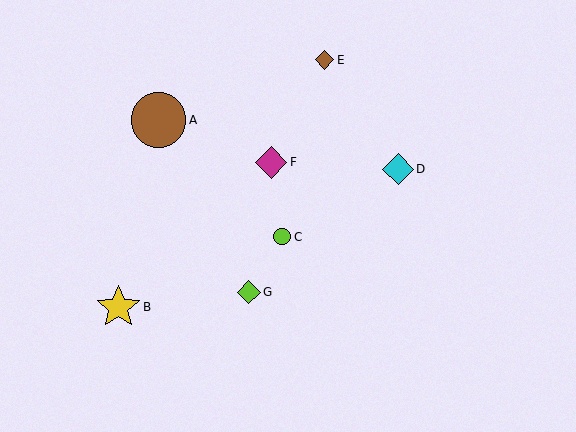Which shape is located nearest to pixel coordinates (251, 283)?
The lime diamond (labeled G) at (249, 292) is nearest to that location.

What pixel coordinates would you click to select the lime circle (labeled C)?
Click at (282, 237) to select the lime circle C.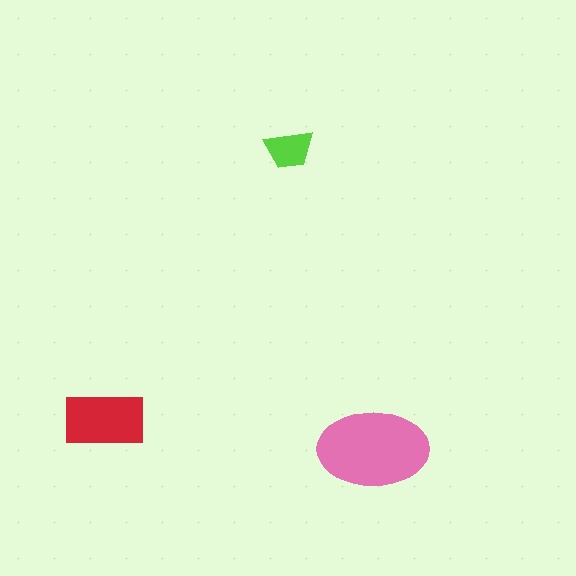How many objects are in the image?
There are 3 objects in the image.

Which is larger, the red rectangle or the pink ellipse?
The pink ellipse.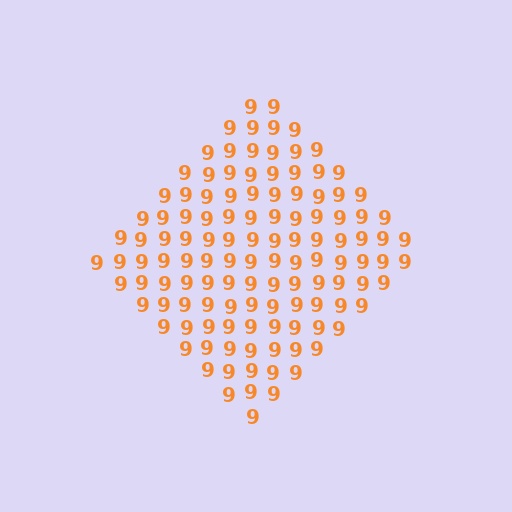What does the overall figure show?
The overall figure shows a diamond.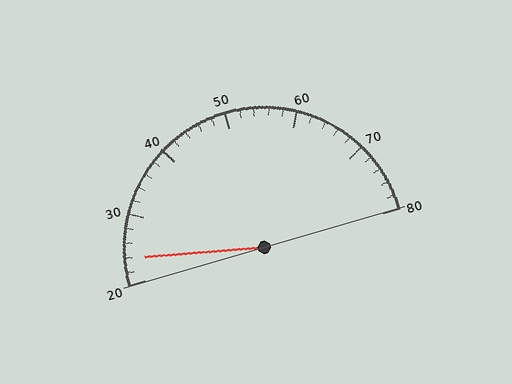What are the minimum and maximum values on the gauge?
The gauge ranges from 20 to 80.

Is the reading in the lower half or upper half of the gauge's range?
The reading is in the lower half of the range (20 to 80).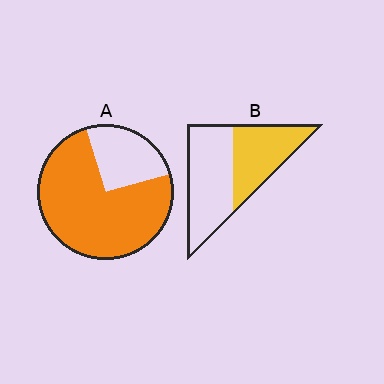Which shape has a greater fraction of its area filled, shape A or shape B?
Shape A.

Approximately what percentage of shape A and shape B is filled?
A is approximately 75% and B is approximately 45%.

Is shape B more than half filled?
No.